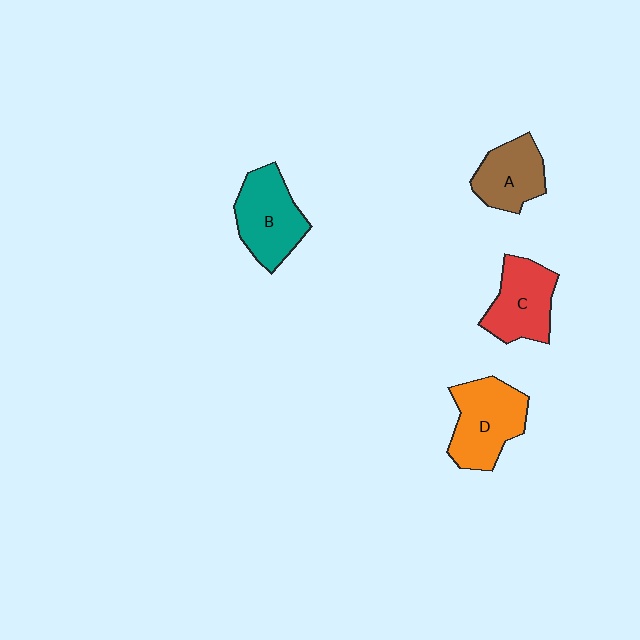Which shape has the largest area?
Shape D (orange).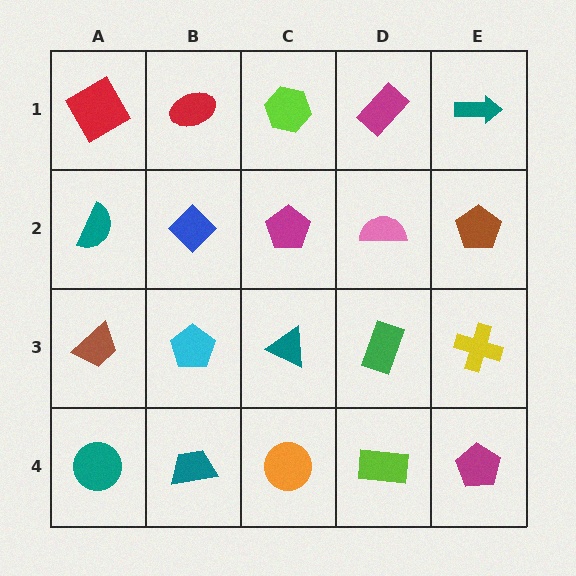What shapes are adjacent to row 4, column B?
A cyan pentagon (row 3, column B), a teal circle (row 4, column A), an orange circle (row 4, column C).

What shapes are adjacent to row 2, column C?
A lime hexagon (row 1, column C), a teal triangle (row 3, column C), a blue diamond (row 2, column B), a pink semicircle (row 2, column D).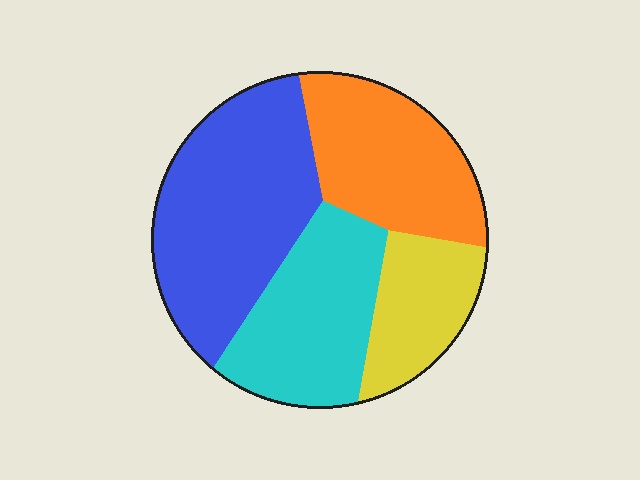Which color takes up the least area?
Yellow, at roughly 15%.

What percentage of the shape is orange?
Orange takes up less than a quarter of the shape.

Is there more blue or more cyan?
Blue.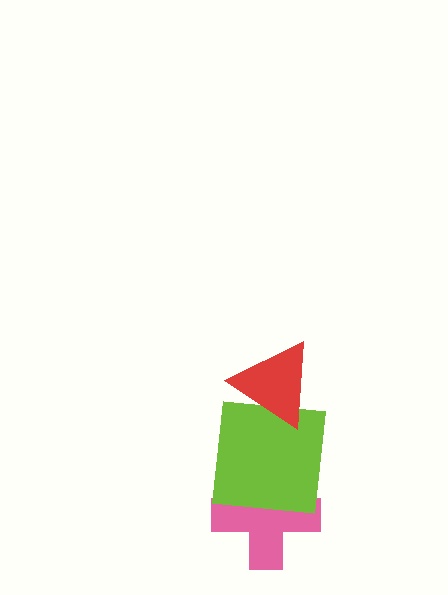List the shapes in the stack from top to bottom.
From top to bottom: the red triangle, the lime square, the pink cross.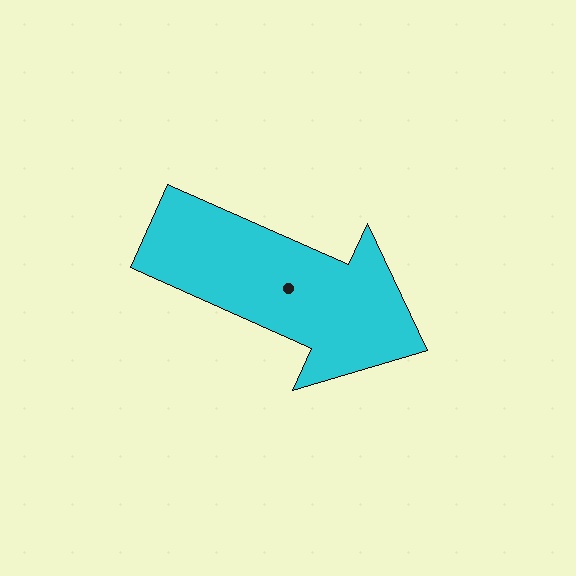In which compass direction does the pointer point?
Southeast.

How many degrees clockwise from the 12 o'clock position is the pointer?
Approximately 114 degrees.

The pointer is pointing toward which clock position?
Roughly 4 o'clock.